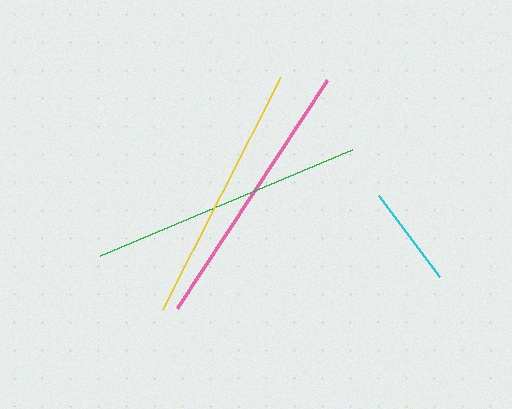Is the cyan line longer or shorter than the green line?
The green line is longer than the cyan line.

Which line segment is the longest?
The green line is the longest at approximately 273 pixels.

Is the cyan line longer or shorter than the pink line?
The pink line is longer than the cyan line.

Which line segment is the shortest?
The cyan line is the shortest at approximately 101 pixels.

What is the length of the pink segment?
The pink segment is approximately 273 pixels long.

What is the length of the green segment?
The green segment is approximately 273 pixels long.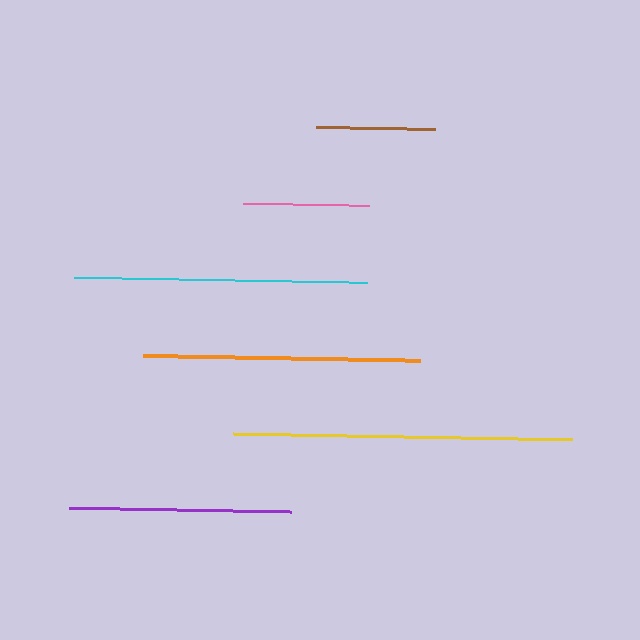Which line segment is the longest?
The yellow line is the longest at approximately 339 pixels.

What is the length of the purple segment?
The purple segment is approximately 222 pixels long.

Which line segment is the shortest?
The brown line is the shortest at approximately 120 pixels.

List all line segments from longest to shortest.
From longest to shortest: yellow, cyan, orange, purple, pink, brown.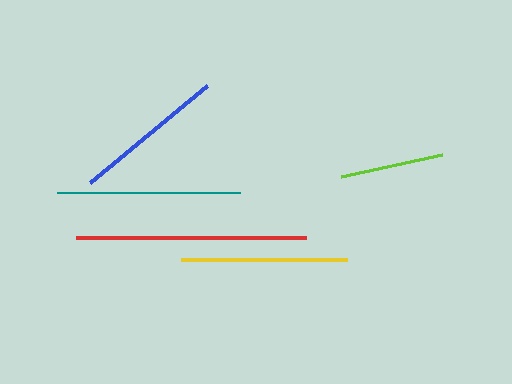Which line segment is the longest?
The red line is the longest at approximately 230 pixels.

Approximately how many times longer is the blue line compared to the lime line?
The blue line is approximately 1.5 times the length of the lime line.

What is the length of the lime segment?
The lime segment is approximately 103 pixels long.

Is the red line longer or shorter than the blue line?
The red line is longer than the blue line.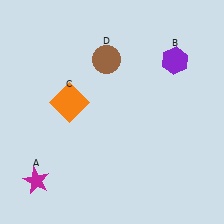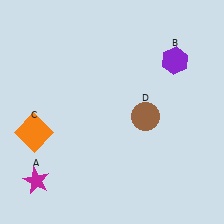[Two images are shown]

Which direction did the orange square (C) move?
The orange square (C) moved left.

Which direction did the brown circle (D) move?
The brown circle (D) moved down.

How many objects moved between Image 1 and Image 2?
2 objects moved between the two images.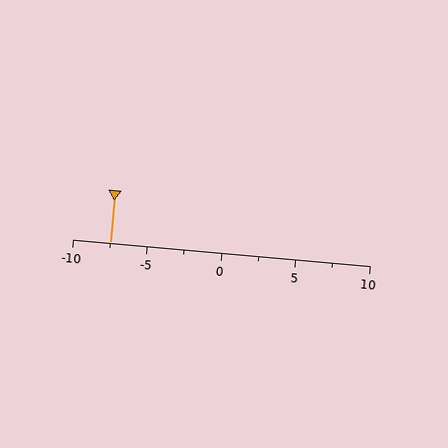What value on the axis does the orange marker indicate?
The marker indicates approximately -7.5.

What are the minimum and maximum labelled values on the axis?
The axis runs from -10 to 10.